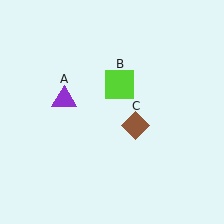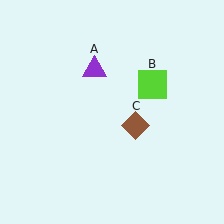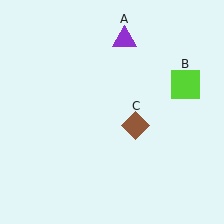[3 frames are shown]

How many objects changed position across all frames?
2 objects changed position: purple triangle (object A), lime square (object B).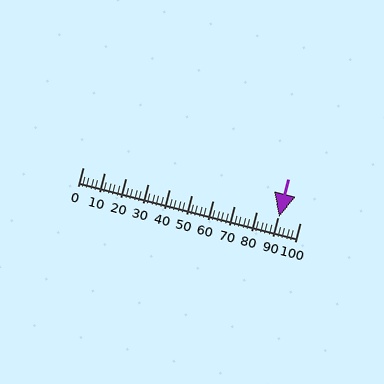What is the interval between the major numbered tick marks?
The major tick marks are spaced 10 units apart.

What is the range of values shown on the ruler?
The ruler shows values from 0 to 100.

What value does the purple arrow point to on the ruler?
The purple arrow points to approximately 90.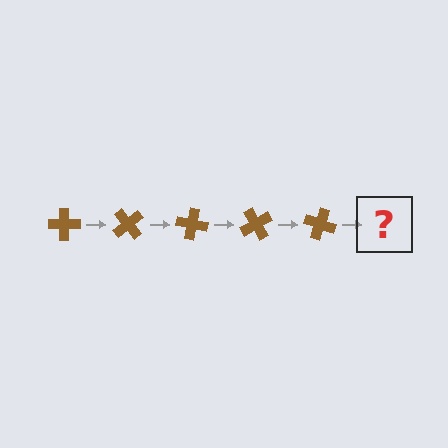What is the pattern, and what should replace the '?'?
The pattern is that the cross rotates 50 degrees each step. The '?' should be a brown cross rotated 250 degrees.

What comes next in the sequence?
The next element should be a brown cross rotated 250 degrees.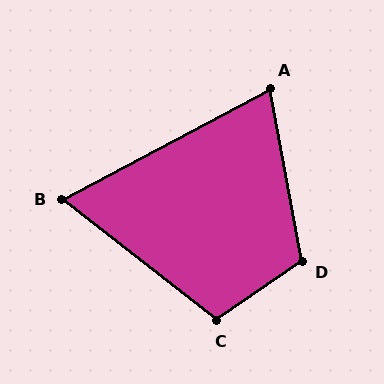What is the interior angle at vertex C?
Approximately 108 degrees (obtuse).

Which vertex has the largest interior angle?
D, at approximately 114 degrees.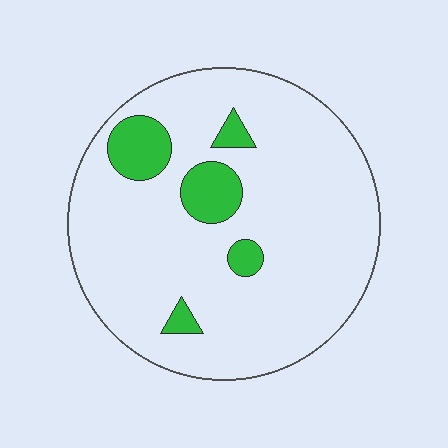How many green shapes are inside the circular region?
5.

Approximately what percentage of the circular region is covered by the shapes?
Approximately 10%.